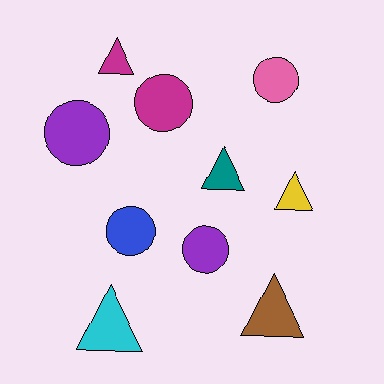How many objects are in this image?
There are 10 objects.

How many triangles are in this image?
There are 5 triangles.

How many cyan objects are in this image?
There is 1 cyan object.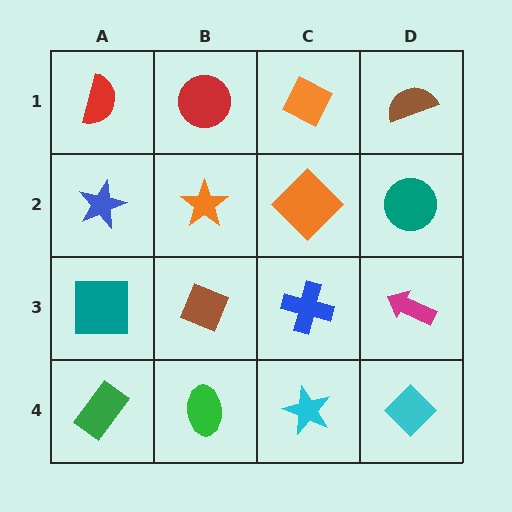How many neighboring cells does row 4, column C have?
3.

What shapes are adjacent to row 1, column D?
A teal circle (row 2, column D), an orange diamond (row 1, column C).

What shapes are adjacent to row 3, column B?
An orange star (row 2, column B), a green ellipse (row 4, column B), a teal square (row 3, column A), a blue cross (row 3, column C).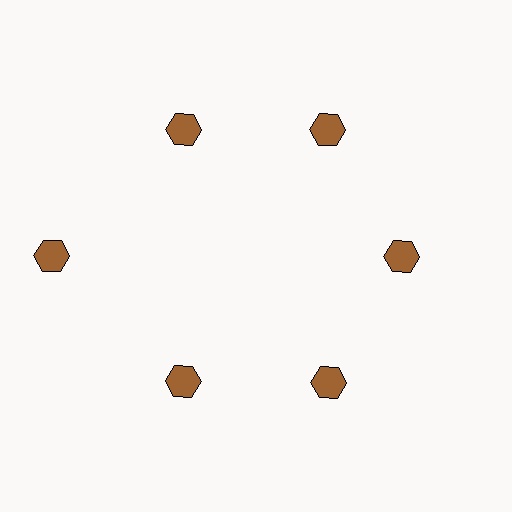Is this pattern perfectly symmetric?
No. The 6 brown hexagons are arranged in a ring, but one element near the 9 o'clock position is pushed outward from the center, breaking the 6-fold rotational symmetry.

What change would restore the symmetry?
The symmetry would be restored by moving it inward, back onto the ring so that all 6 hexagons sit at equal angles and equal distance from the center.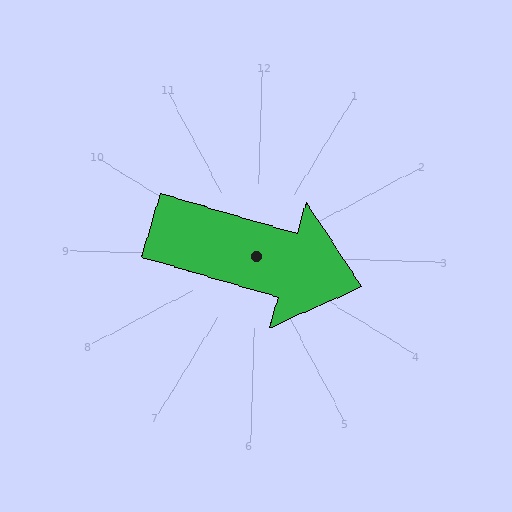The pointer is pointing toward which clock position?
Roughly 3 o'clock.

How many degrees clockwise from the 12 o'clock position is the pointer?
Approximately 104 degrees.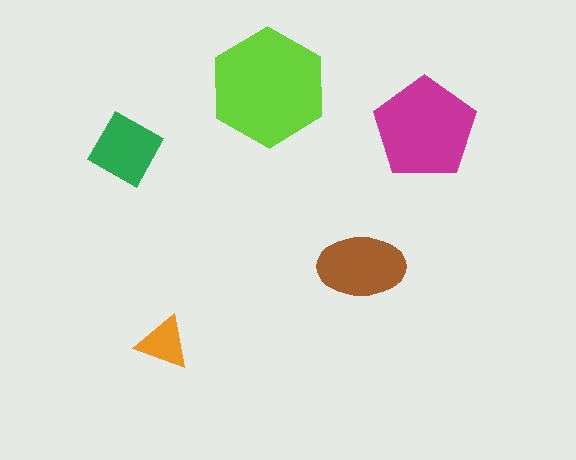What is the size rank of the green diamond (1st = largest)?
4th.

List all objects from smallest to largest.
The orange triangle, the green diamond, the brown ellipse, the magenta pentagon, the lime hexagon.